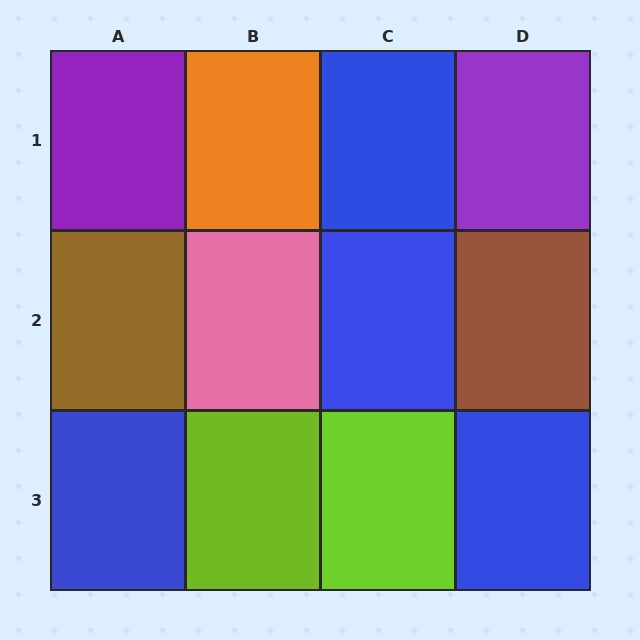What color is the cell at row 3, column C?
Lime.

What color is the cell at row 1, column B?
Orange.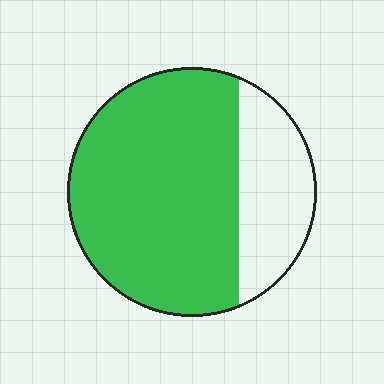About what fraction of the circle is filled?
About three quarters (3/4).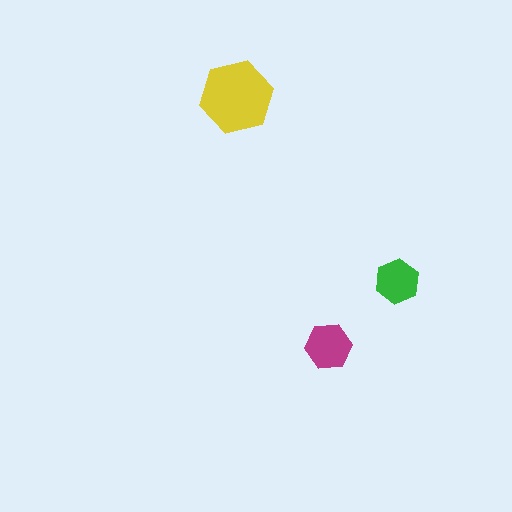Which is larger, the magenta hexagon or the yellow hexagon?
The yellow one.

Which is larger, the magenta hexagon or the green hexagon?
The magenta one.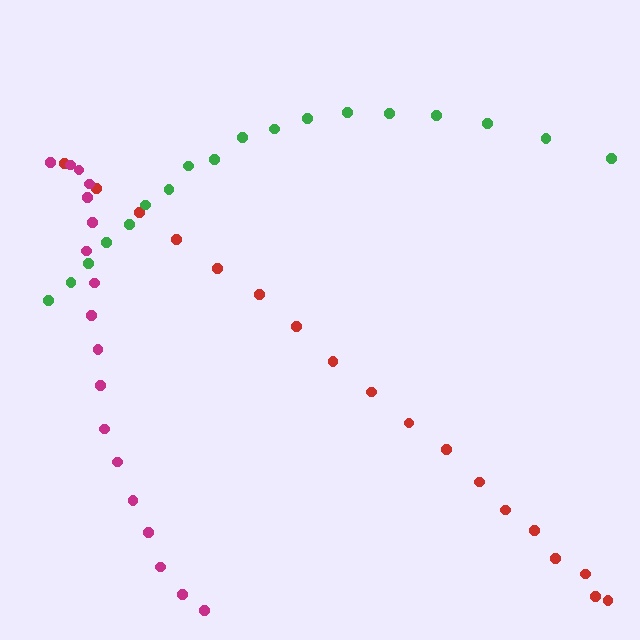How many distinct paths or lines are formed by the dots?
There are 3 distinct paths.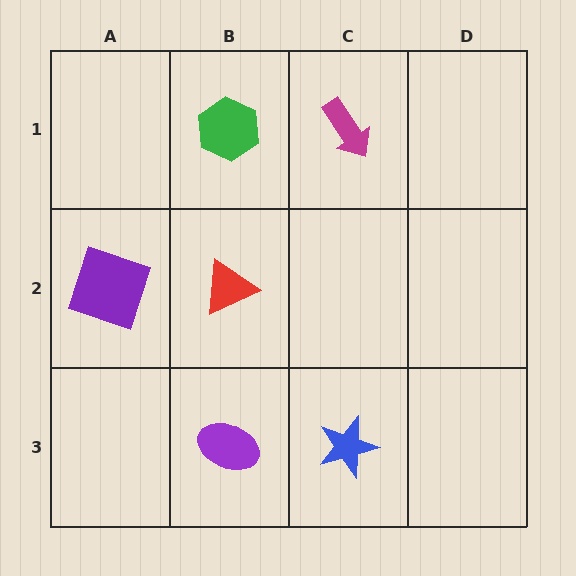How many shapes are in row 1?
2 shapes.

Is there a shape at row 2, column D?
No, that cell is empty.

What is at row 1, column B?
A green hexagon.